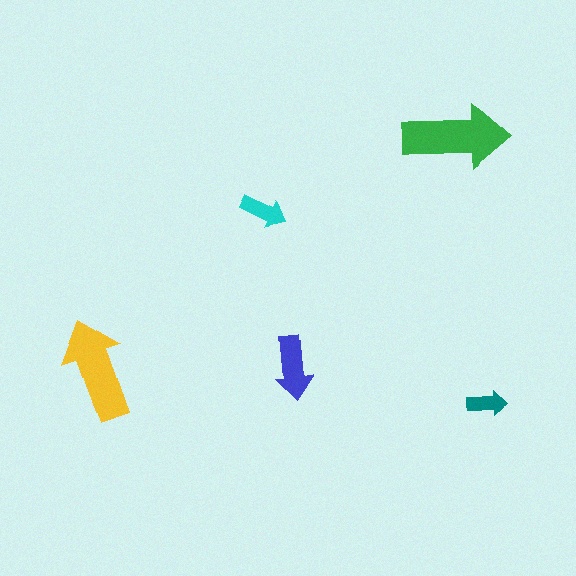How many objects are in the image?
There are 5 objects in the image.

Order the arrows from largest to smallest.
the green one, the yellow one, the blue one, the cyan one, the teal one.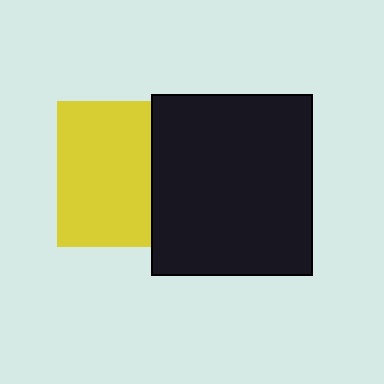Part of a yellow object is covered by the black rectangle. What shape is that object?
It is a square.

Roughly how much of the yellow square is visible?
About half of it is visible (roughly 64%).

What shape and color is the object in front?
The object in front is a black rectangle.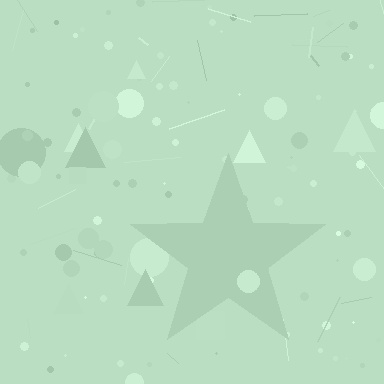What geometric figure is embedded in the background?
A star is embedded in the background.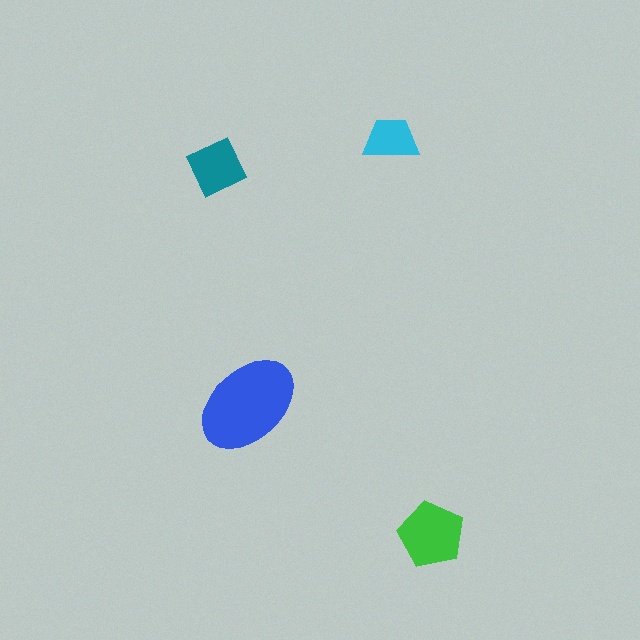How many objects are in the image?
There are 4 objects in the image.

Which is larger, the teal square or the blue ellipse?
The blue ellipse.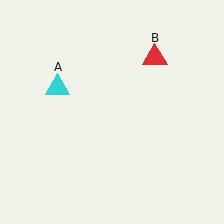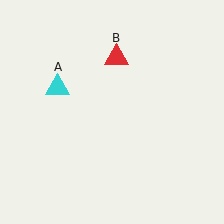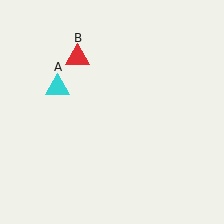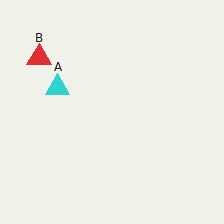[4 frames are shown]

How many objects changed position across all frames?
1 object changed position: red triangle (object B).